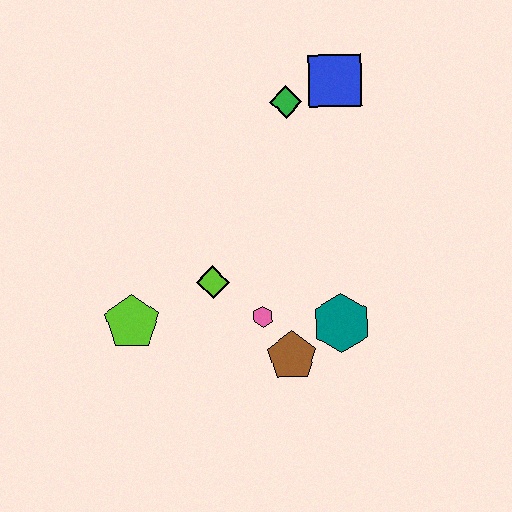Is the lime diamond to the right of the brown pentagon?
No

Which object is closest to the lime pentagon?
The lime diamond is closest to the lime pentagon.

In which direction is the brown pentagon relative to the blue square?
The brown pentagon is below the blue square.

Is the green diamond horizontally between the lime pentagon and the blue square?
Yes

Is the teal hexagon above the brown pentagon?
Yes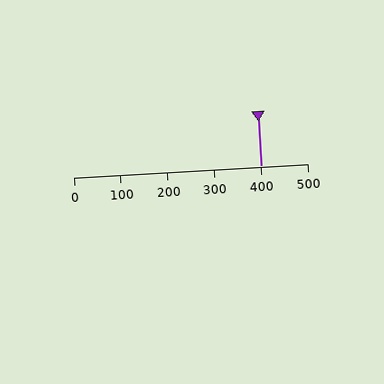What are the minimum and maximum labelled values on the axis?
The axis runs from 0 to 500.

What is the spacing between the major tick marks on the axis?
The major ticks are spaced 100 apart.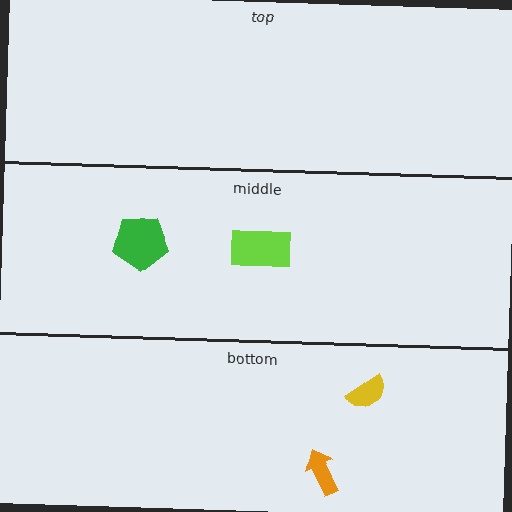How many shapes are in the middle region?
2.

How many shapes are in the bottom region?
2.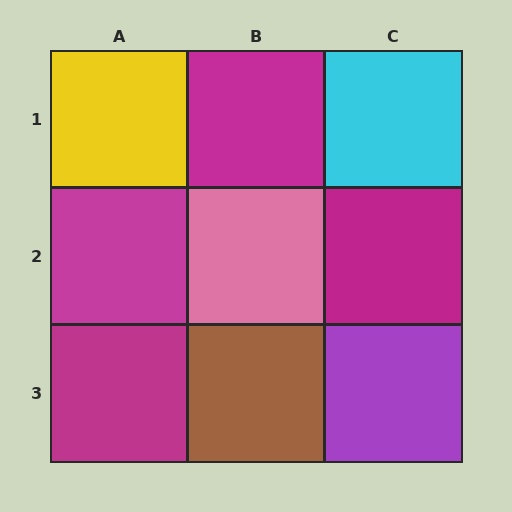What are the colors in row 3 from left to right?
Magenta, brown, purple.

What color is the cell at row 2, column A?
Magenta.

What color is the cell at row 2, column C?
Magenta.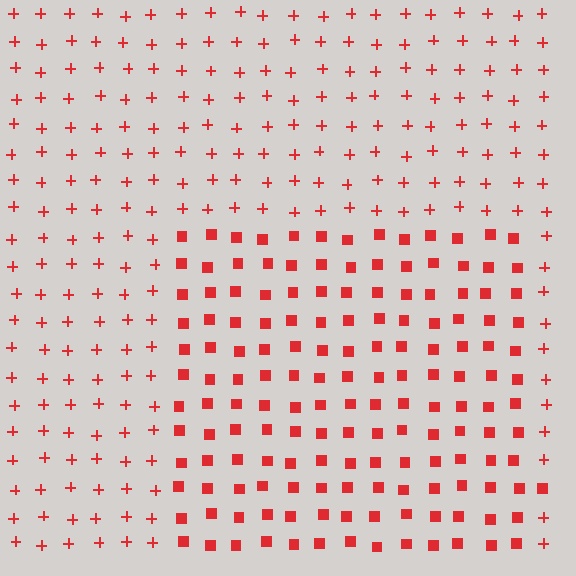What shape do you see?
I see a rectangle.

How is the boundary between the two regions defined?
The boundary is defined by a change in element shape: squares inside vs. plus signs outside. All elements share the same color and spacing.